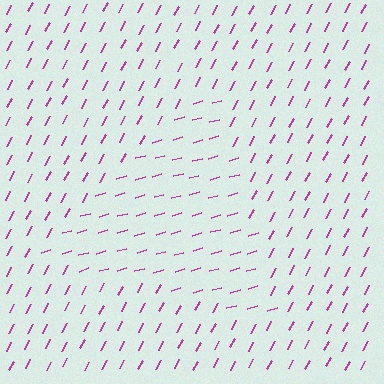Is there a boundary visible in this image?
Yes, there is a texture boundary formed by a change in line orientation.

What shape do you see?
I see a triangle.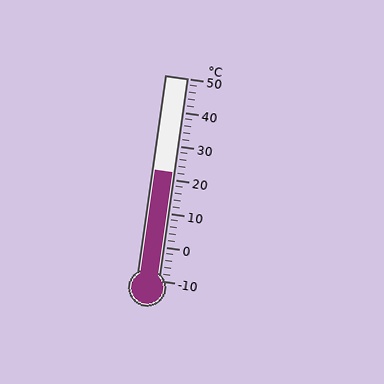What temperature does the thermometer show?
The thermometer shows approximately 22°C.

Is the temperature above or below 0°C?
The temperature is above 0°C.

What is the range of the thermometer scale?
The thermometer scale ranges from -10°C to 50°C.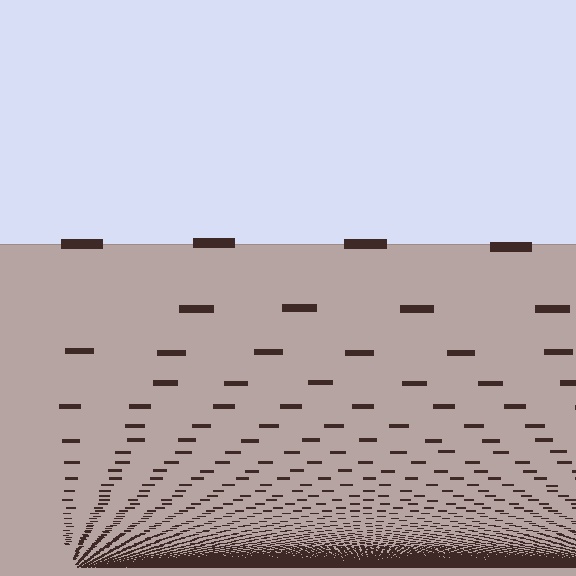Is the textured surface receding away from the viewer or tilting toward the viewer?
The surface appears to tilt toward the viewer. Texture elements get larger and sparser toward the top.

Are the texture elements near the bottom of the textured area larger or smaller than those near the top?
Smaller. The gradient is inverted — elements near the bottom are smaller and denser.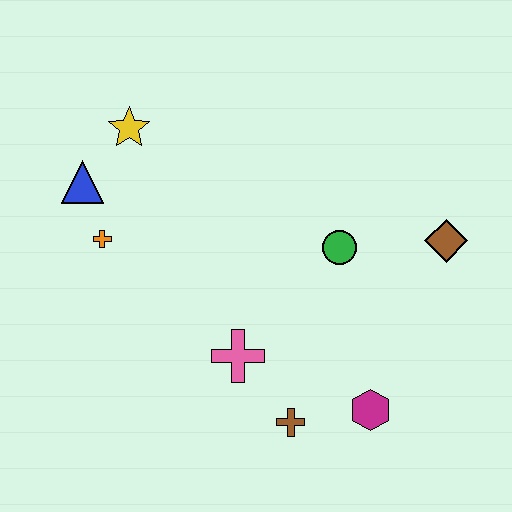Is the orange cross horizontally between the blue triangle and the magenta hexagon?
Yes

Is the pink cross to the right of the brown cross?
No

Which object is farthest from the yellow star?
The magenta hexagon is farthest from the yellow star.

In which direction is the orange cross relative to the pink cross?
The orange cross is to the left of the pink cross.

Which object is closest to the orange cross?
The blue triangle is closest to the orange cross.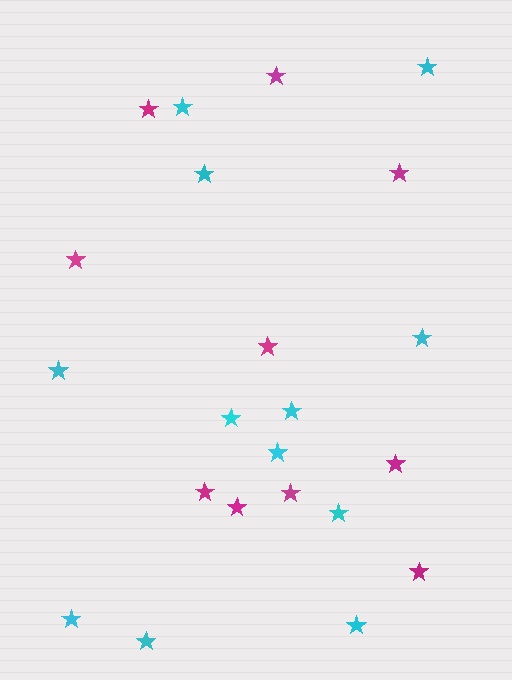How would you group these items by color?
There are 2 groups: one group of magenta stars (10) and one group of cyan stars (12).